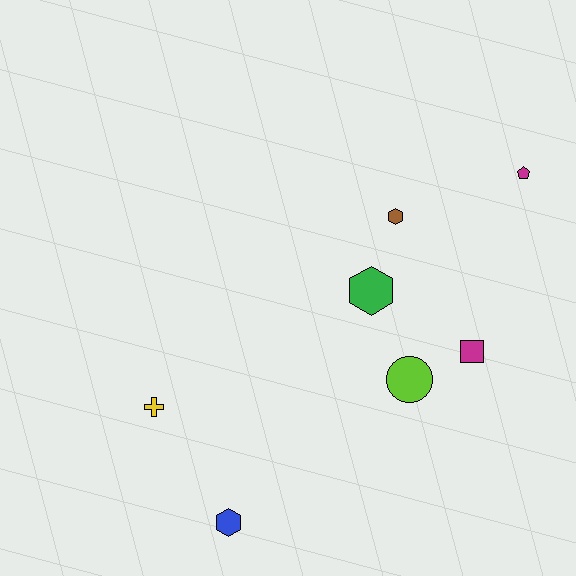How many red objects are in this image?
There are no red objects.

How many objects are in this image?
There are 7 objects.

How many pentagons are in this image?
There is 1 pentagon.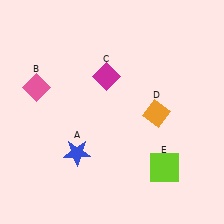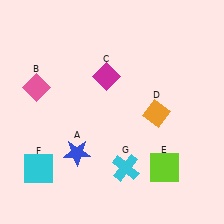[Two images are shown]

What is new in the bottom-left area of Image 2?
A cyan square (F) was added in the bottom-left area of Image 2.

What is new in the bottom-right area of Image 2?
A cyan cross (G) was added in the bottom-right area of Image 2.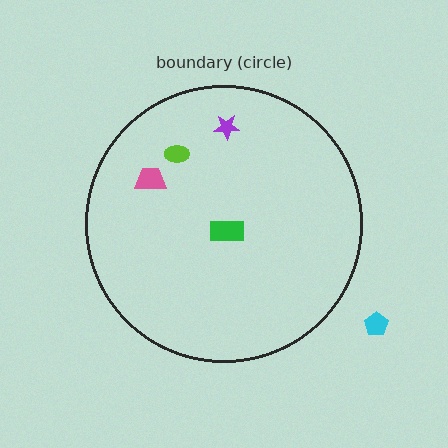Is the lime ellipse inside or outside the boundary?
Inside.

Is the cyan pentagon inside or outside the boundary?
Outside.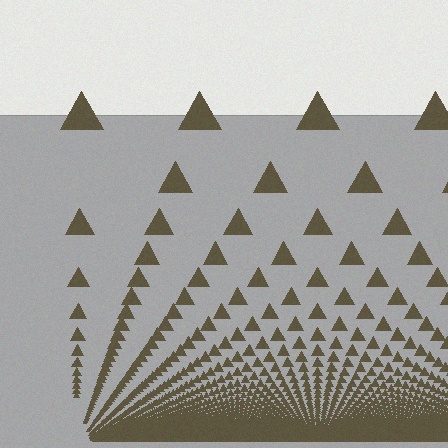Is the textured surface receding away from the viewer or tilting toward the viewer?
The surface appears to tilt toward the viewer. Texture elements get larger and sparser toward the top.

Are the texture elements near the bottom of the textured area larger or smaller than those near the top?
Smaller. The gradient is inverted — elements near the bottom are smaller and denser.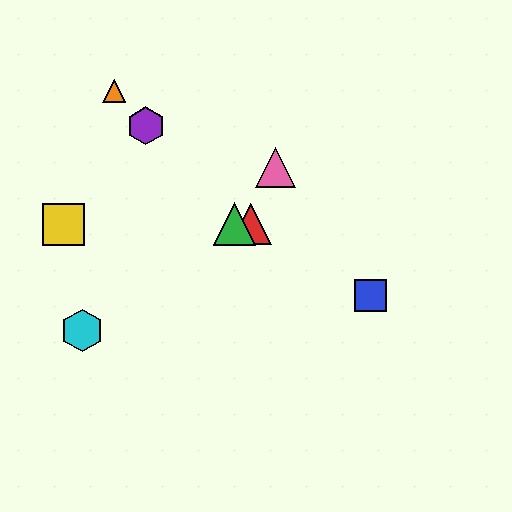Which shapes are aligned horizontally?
The red triangle, the green triangle, the yellow square are aligned horizontally.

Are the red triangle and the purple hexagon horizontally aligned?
No, the red triangle is at y≈224 and the purple hexagon is at y≈126.